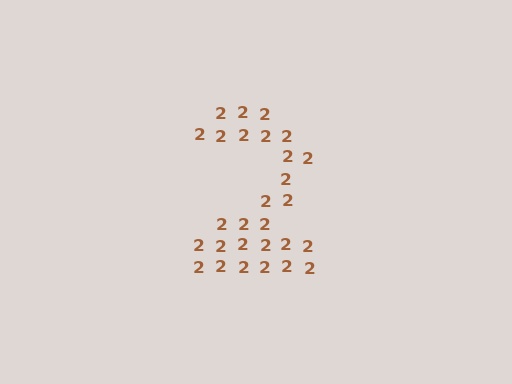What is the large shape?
The large shape is the digit 2.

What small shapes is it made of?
It is made of small digit 2's.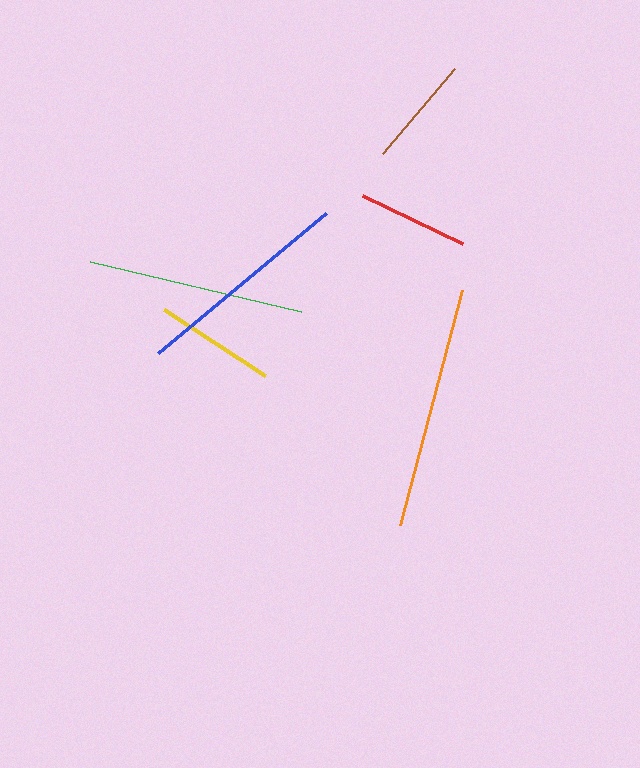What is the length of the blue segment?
The blue segment is approximately 218 pixels long.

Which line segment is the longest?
The orange line is the longest at approximately 243 pixels.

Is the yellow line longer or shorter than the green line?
The green line is longer than the yellow line.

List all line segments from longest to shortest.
From longest to shortest: orange, blue, green, yellow, brown, red.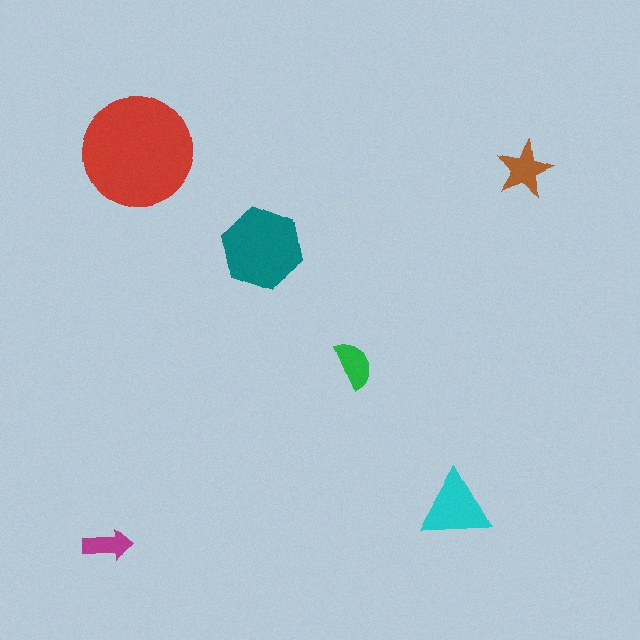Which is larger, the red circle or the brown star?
The red circle.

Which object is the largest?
The red circle.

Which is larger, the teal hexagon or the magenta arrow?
The teal hexagon.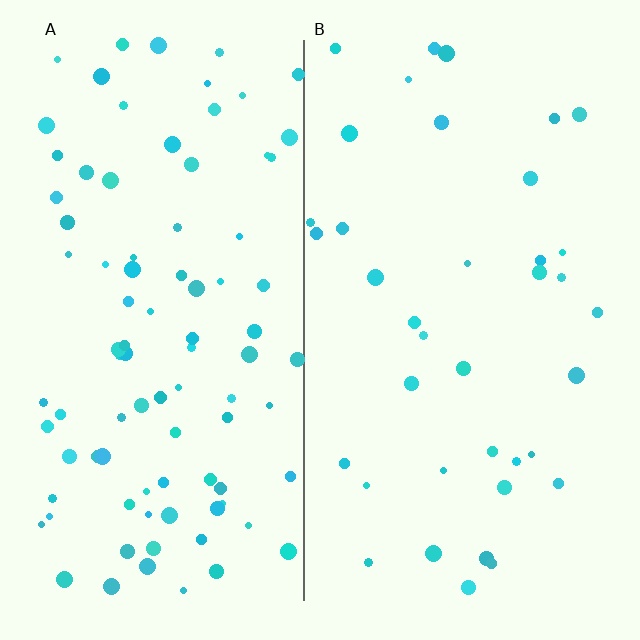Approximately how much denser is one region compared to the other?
Approximately 2.4× — region A over region B.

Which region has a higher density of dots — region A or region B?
A (the left).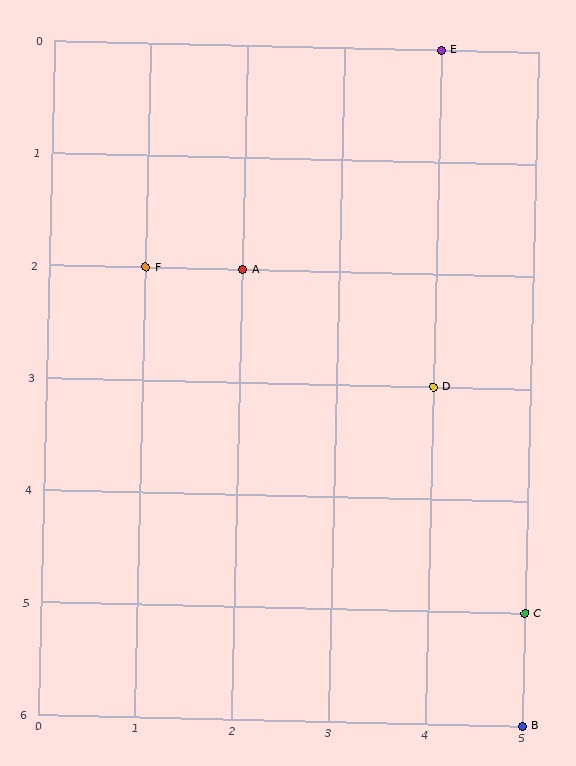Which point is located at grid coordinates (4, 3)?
Point D is at (4, 3).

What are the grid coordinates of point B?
Point B is at grid coordinates (5, 6).